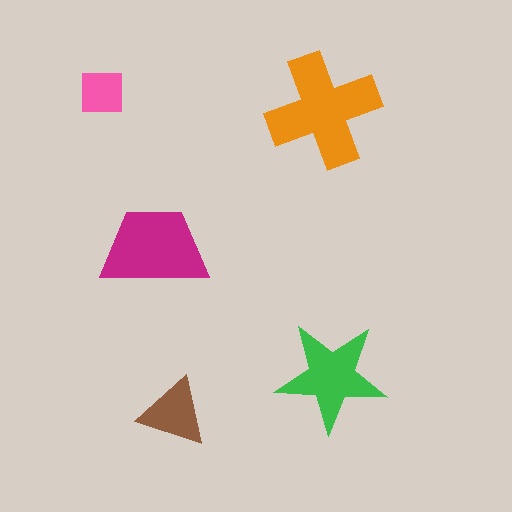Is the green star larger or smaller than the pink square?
Larger.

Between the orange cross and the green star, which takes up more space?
The orange cross.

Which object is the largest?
The orange cross.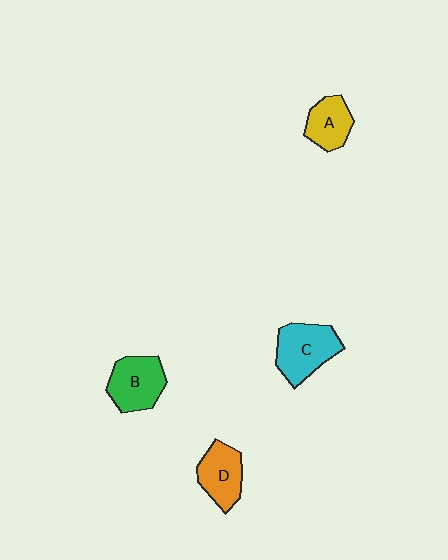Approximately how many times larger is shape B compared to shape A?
Approximately 1.3 times.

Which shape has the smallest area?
Shape A (yellow).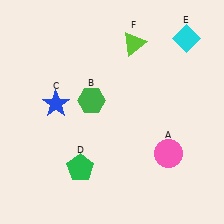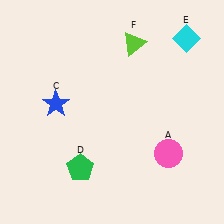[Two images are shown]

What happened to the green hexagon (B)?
The green hexagon (B) was removed in Image 2. It was in the top-left area of Image 1.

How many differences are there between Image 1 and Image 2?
There is 1 difference between the two images.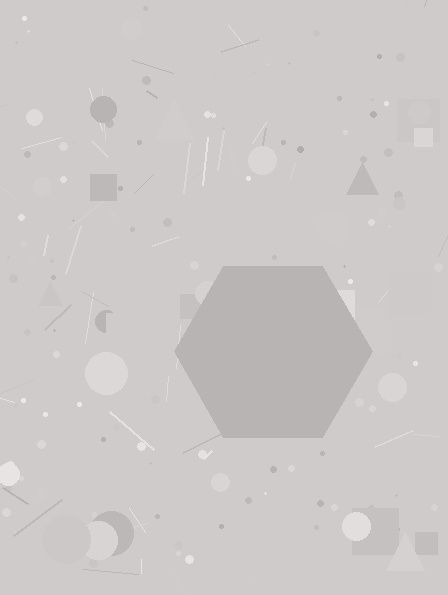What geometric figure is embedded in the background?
A hexagon is embedded in the background.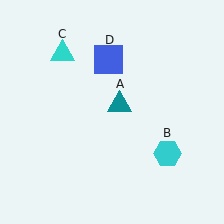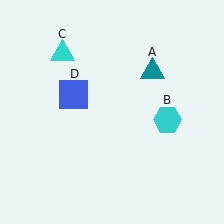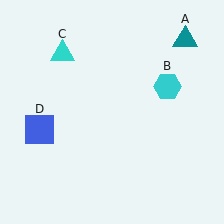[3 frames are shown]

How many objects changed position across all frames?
3 objects changed position: teal triangle (object A), cyan hexagon (object B), blue square (object D).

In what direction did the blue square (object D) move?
The blue square (object D) moved down and to the left.